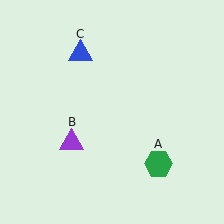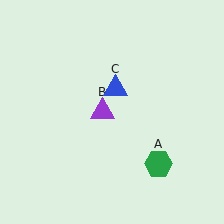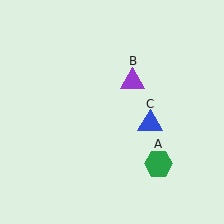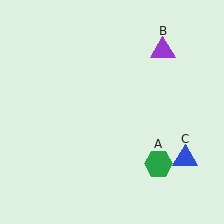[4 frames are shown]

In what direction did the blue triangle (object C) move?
The blue triangle (object C) moved down and to the right.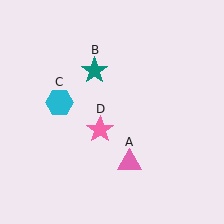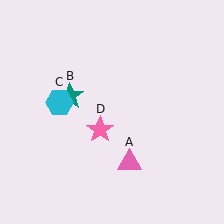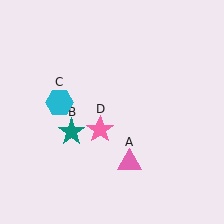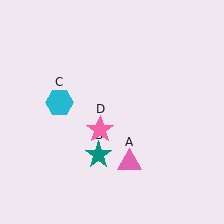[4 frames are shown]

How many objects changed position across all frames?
1 object changed position: teal star (object B).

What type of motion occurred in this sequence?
The teal star (object B) rotated counterclockwise around the center of the scene.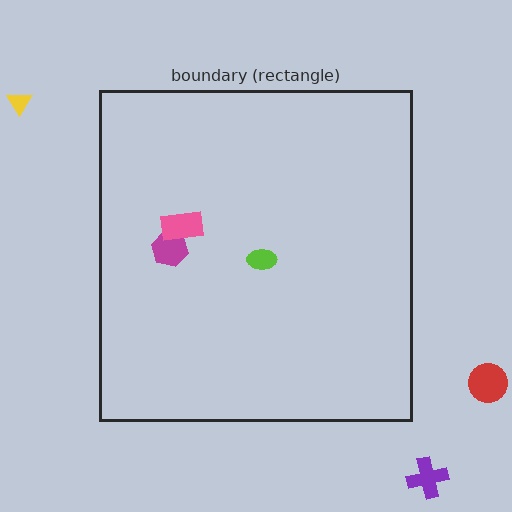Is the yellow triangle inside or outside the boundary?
Outside.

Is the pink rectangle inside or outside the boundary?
Inside.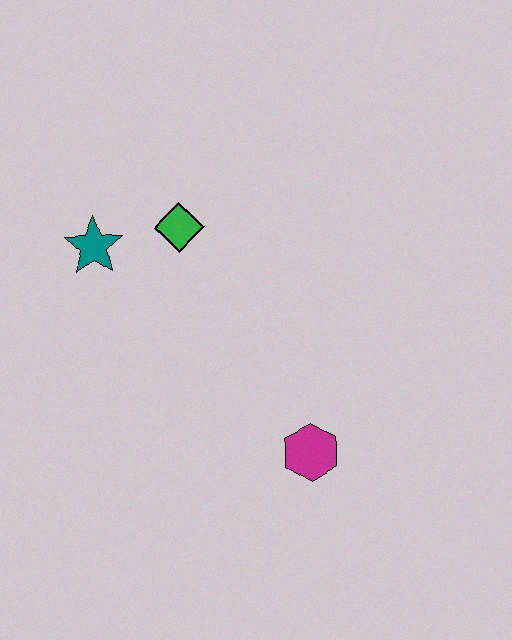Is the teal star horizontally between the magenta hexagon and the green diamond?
No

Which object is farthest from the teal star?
The magenta hexagon is farthest from the teal star.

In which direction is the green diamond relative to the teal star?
The green diamond is to the right of the teal star.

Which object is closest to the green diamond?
The teal star is closest to the green diamond.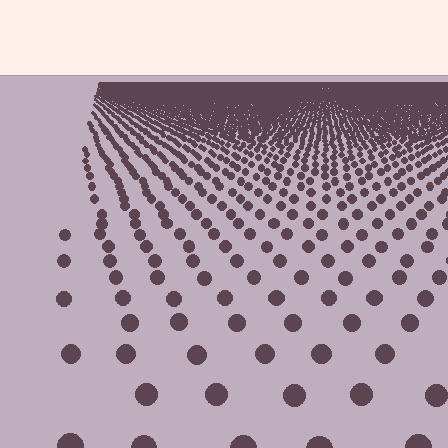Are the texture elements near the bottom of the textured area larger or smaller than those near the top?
Larger. Near the bottom, elements are closer to the viewer and appear at a bigger on-screen size.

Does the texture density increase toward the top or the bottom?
Density increases toward the top.